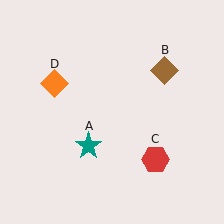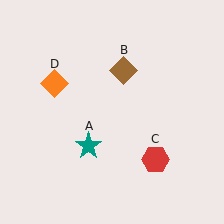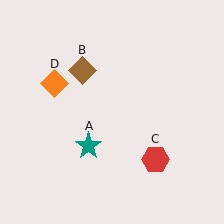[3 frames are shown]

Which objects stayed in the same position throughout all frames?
Teal star (object A) and red hexagon (object C) and orange diamond (object D) remained stationary.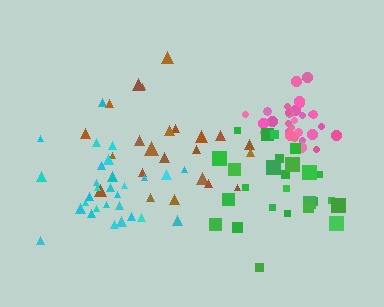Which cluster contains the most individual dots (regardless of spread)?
Pink (31).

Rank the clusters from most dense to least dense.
pink, cyan, green, brown.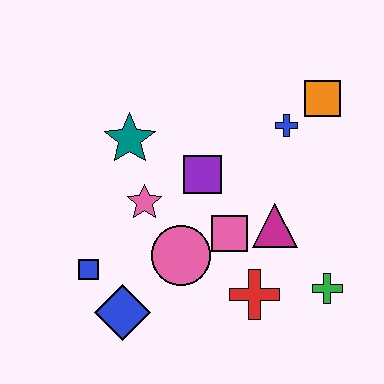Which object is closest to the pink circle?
The pink square is closest to the pink circle.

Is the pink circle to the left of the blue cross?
Yes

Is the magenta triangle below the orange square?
Yes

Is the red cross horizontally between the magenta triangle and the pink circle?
Yes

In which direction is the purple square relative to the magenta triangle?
The purple square is to the left of the magenta triangle.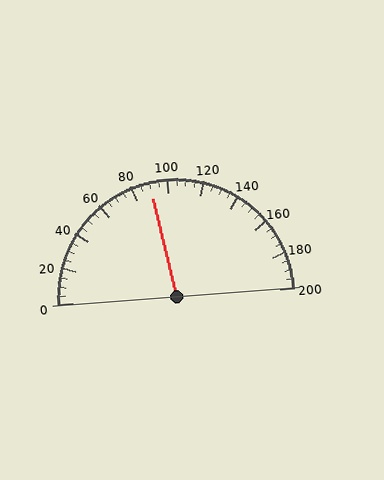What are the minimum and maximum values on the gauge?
The gauge ranges from 0 to 200.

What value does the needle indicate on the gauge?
The needle indicates approximately 90.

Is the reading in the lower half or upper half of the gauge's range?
The reading is in the lower half of the range (0 to 200).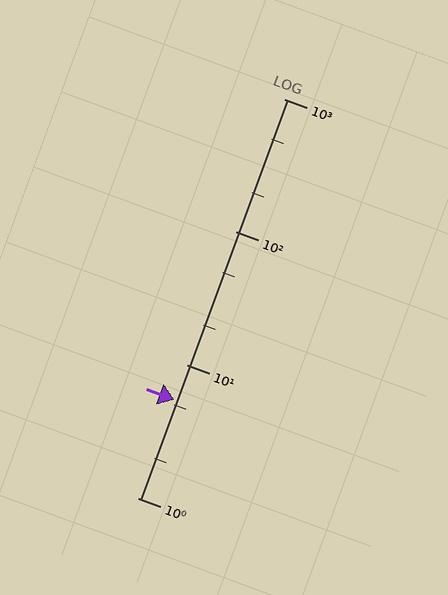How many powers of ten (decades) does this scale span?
The scale spans 3 decades, from 1 to 1000.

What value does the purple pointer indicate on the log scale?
The pointer indicates approximately 5.5.